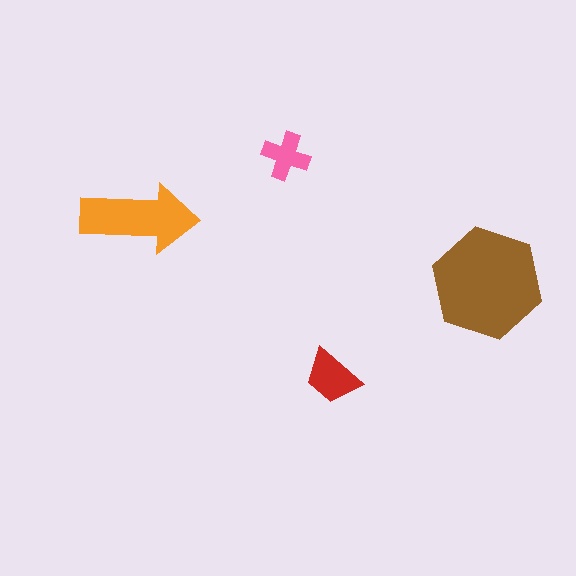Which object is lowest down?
The red trapezoid is bottommost.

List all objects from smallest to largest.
The pink cross, the red trapezoid, the orange arrow, the brown hexagon.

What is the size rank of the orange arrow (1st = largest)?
2nd.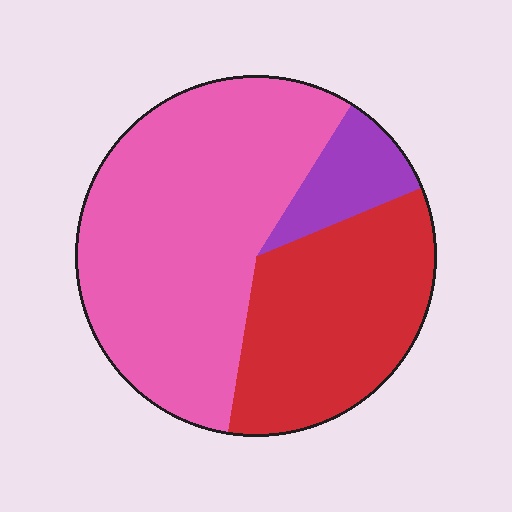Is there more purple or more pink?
Pink.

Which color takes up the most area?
Pink, at roughly 55%.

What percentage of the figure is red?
Red covers around 35% of the figure.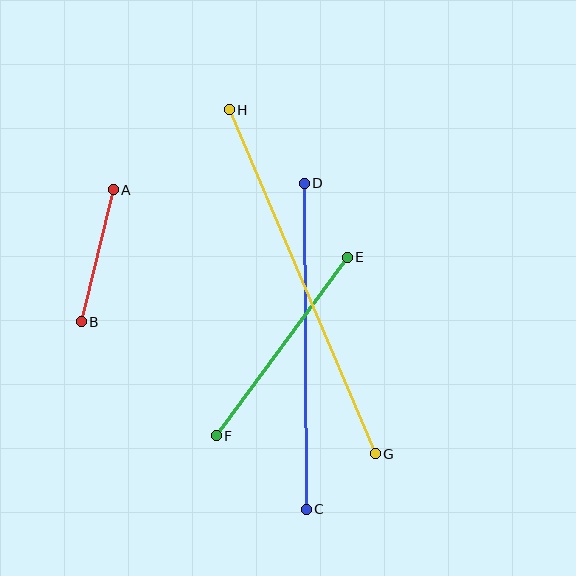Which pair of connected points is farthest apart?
Points G and H are farthest apart.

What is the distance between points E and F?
The distance is approximately 221 pixels.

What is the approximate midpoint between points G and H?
The midpoint is at approximately (302, 282) pixels.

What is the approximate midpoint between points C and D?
The midpoint is at approximately (305, 346) pixels.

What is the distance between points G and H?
The distance is approximately 374 pixels.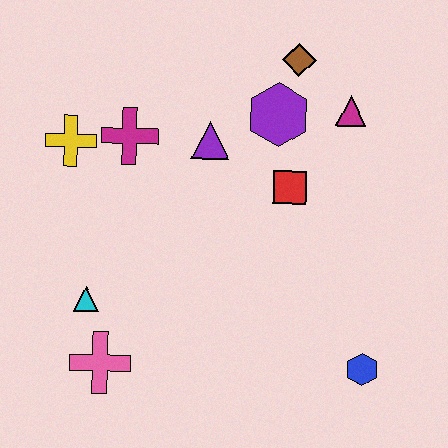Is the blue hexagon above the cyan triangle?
No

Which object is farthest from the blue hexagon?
The yellow cross is farthest from the blue hexagon.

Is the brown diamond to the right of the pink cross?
Yes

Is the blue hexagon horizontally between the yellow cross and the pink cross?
No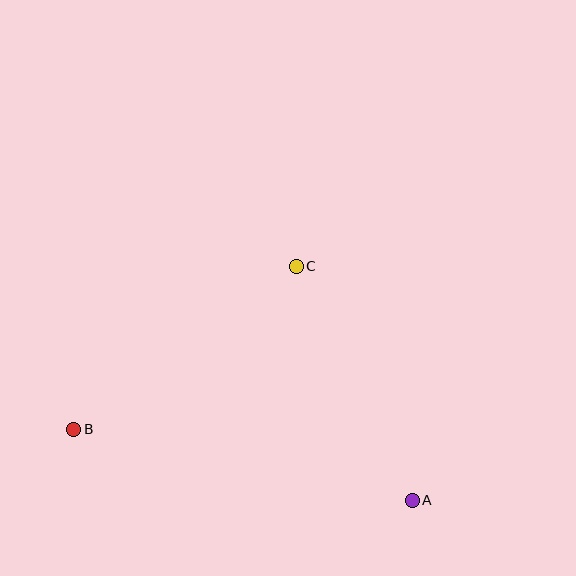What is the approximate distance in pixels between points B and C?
The distance between B and C is approximately 276 pixels.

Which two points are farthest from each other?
Points A and B are farthest from each other.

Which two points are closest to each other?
Points A and C are closest to each other.